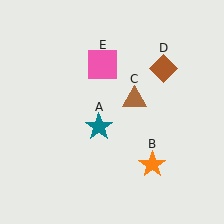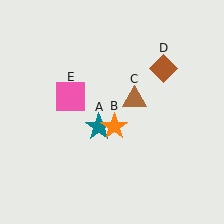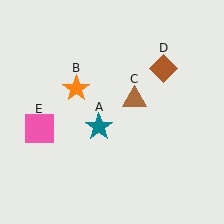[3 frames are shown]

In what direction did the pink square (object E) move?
The pink square (object E) moved down and to the left.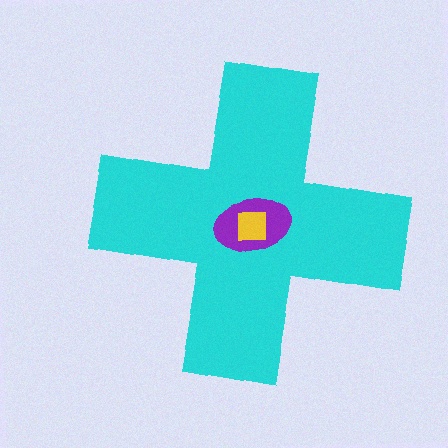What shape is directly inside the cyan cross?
The purple ellipse.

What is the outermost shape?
The cyan cross.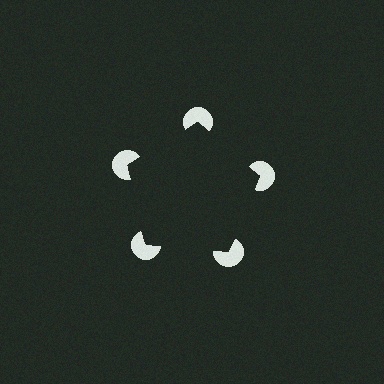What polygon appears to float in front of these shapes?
An illusory pentagon — its edges are inferred from the aligned wedge cuts in the pac-man discs, not physically drawn.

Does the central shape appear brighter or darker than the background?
It typically appears slightly darker than the background, even though no actual brightness change is drawn.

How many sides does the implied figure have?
5 sides.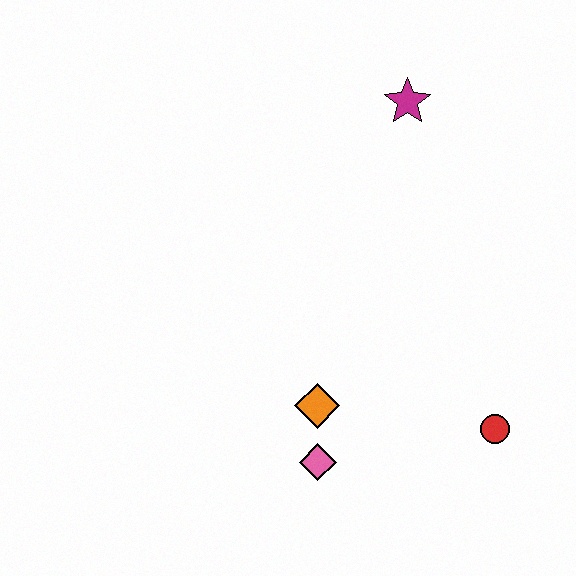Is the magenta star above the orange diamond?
Yes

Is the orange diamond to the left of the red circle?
Yes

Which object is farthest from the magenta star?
The pink diamond is farthest from the magenta star.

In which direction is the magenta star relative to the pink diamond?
The magenta star is above the pink diamond.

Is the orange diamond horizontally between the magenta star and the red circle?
No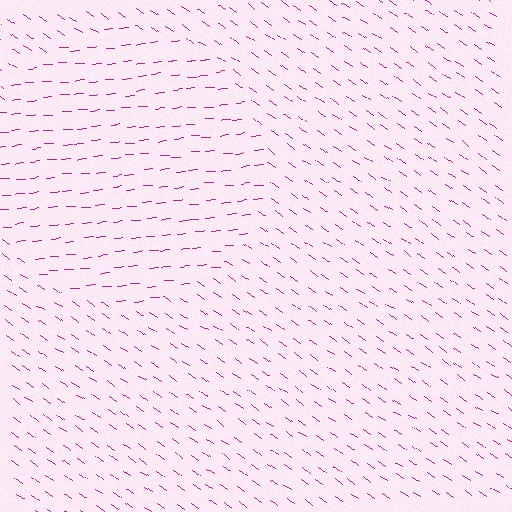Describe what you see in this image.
The image is filled with small magenta line segments. A circle region in the image has lines oriented differently from the surrounding lines, creating a visible texture boundary.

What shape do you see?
I see a circle.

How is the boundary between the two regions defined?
The boundary is defined purely by a change in line orientation (approximately 39 degrees difference). All lines are the same color and thickness.